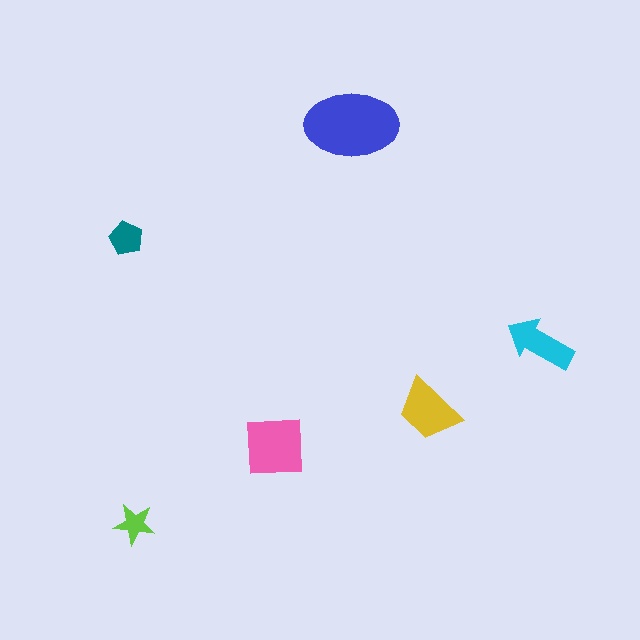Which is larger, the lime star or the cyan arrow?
The cyan arrow.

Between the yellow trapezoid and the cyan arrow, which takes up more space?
The yellow trapezoid.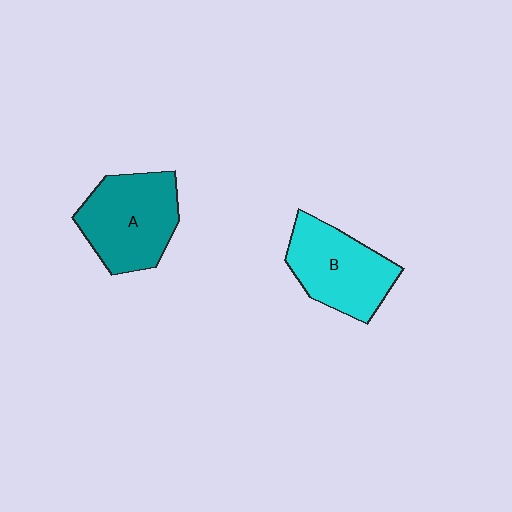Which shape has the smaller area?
Shape B (cyan).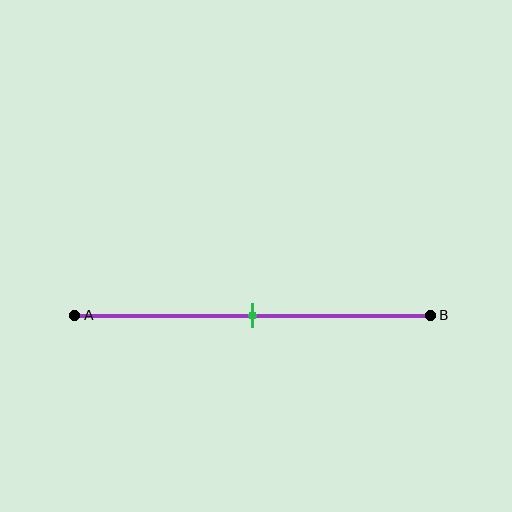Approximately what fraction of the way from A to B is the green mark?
The green mark is approximately 50% of the way from A to B.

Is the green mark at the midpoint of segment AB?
Yes, the mark is approximately at the midpoint.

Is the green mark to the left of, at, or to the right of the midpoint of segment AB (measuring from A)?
The green mark is approximately at the midpoint of segment AB.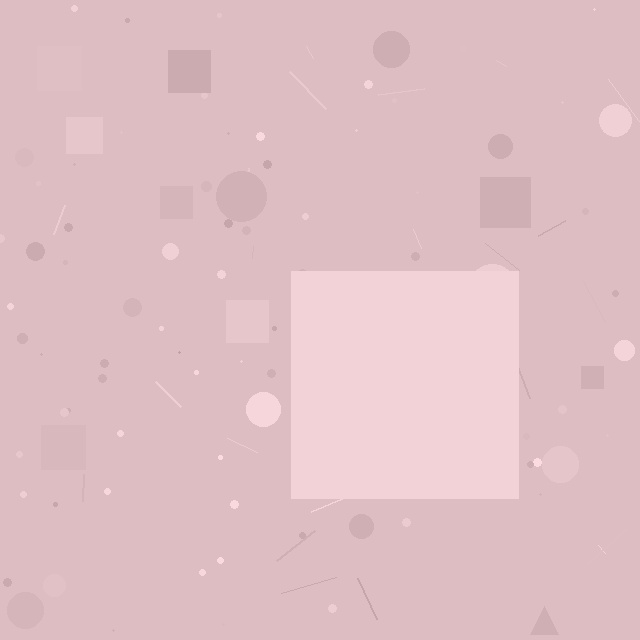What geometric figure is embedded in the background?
A square is embedded in the background.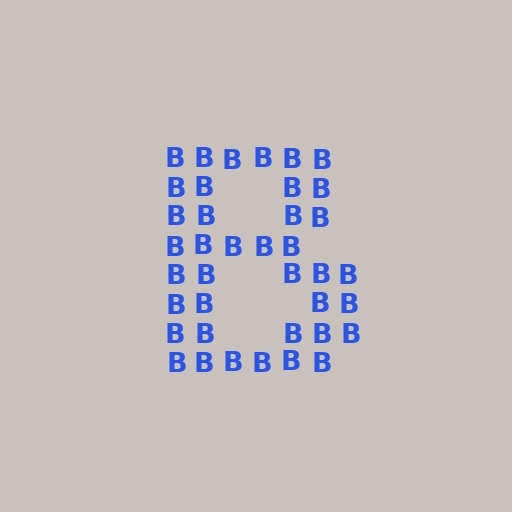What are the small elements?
The small elements are letter B's.